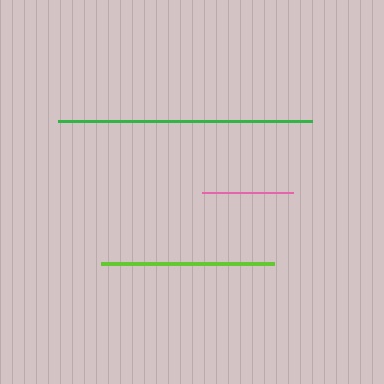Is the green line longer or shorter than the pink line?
The green line is longer than the pink line.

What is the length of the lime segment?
The lime segment is approximately 173 pixels long.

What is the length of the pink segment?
The pink segment is approximately 92 pixels long.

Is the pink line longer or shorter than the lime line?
The lime line is longer than the pink line.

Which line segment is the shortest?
The pink line is the shortest at approximately 92 pixels.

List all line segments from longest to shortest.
From longest to shortest: green, lime, pink.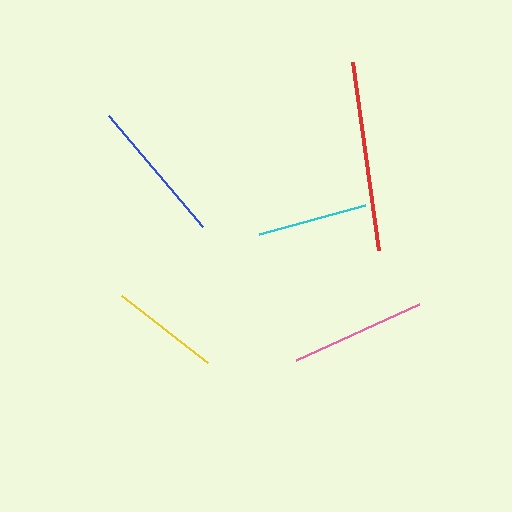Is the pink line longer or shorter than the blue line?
The blue line is longer than the pink line.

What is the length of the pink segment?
The pink segment is approximately 135 pixels long.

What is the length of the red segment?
The red segment is approximately 189 pixels long.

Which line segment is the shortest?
The yellow line is the shortest at approximately 109 pixels.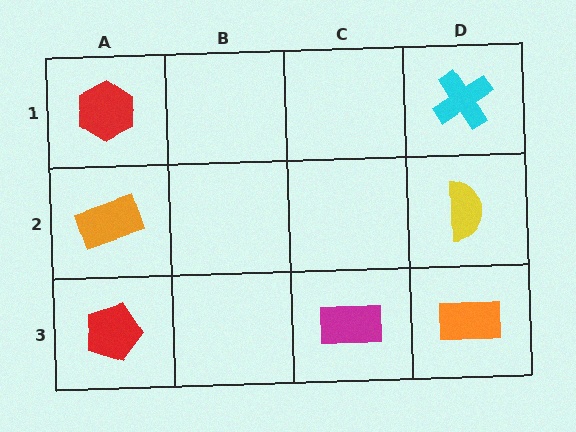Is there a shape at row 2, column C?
No, that cell is empty.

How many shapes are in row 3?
3 shapes.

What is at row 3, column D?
An orange rectangle.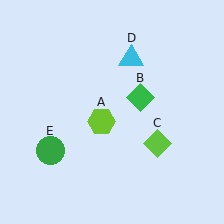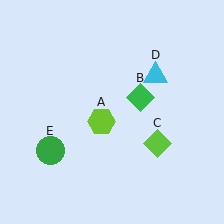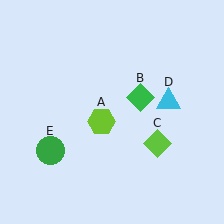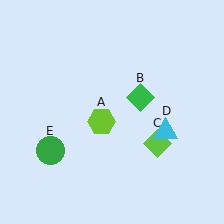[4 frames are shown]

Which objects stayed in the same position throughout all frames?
Lime hexagon (object A) and green diamond (object B) and lime diamond (object C) and green circle (object E) remained stationary.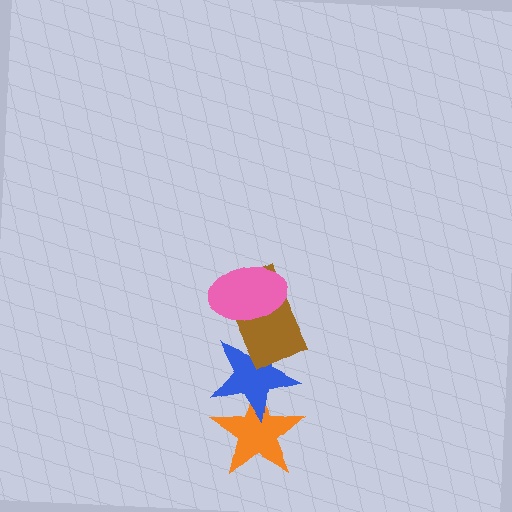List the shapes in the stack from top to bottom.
From top to bottom: the pink ellipse, the brown rectangle, the blue star, the orange star.